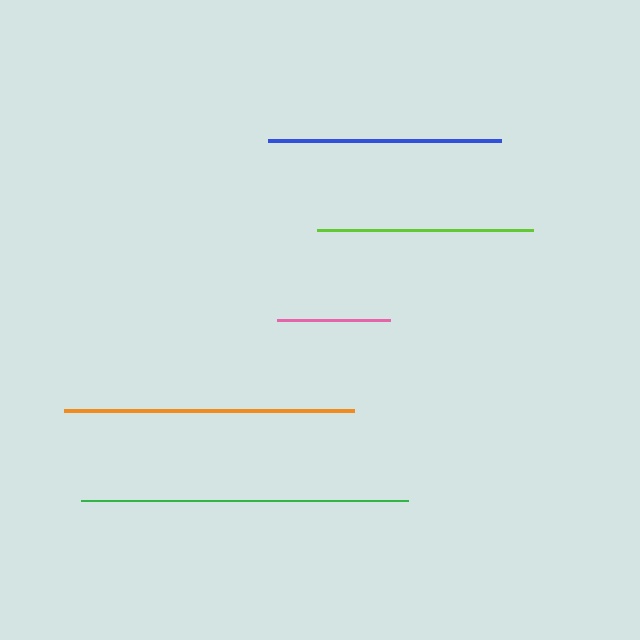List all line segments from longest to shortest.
From longest to shortest: green, orange, blue, lime, pink.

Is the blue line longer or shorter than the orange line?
The orange line is longer than the blue line.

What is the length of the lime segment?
The lime segment is approximately 216 pixels long.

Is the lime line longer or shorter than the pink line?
The lime line is longer than the pink line.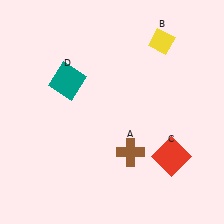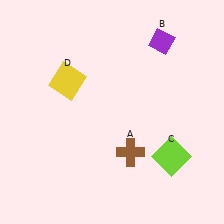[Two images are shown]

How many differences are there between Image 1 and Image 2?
There are 3 differences between the two images.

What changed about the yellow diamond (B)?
In Image 1, B is yellow. In Image 2, it changed to purple.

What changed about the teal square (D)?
In Image 1, D is teal. In Image 2, it changed to yellow.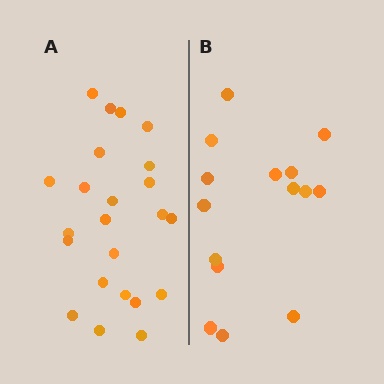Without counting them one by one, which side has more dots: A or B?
Region A (the left region) has more dots.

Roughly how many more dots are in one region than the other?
Region A has roughly 8 or so more dots than region B.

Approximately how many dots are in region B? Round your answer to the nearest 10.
About 20 dots. (The exact count is 15, which rounds to 20.)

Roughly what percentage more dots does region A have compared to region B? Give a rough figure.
About 55% more.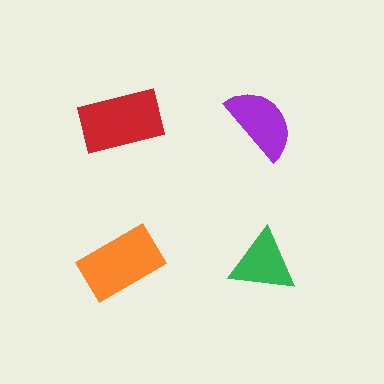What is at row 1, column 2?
A purple semicircle.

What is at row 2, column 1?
An orange rectangle.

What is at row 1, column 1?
A red rectangle.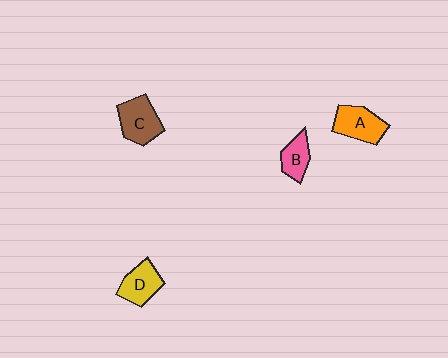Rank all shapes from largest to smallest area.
From largest to smallest: C (brown), A (orange), D (yellow), B (pink).